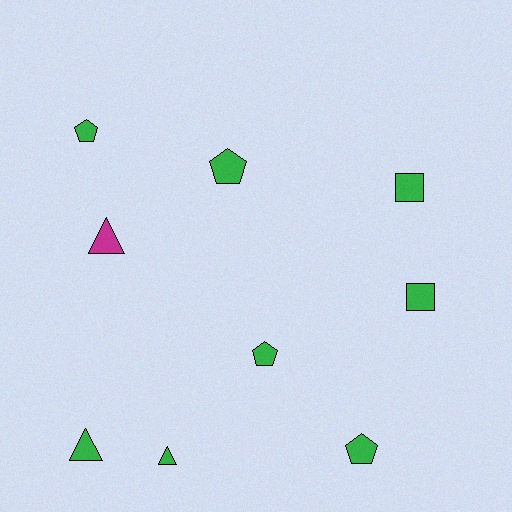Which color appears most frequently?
Green, with 8 objects.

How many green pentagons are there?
There are 4 green pentagons.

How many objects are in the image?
There are 9 objects.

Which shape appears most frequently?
Pentagon, with 4 objects.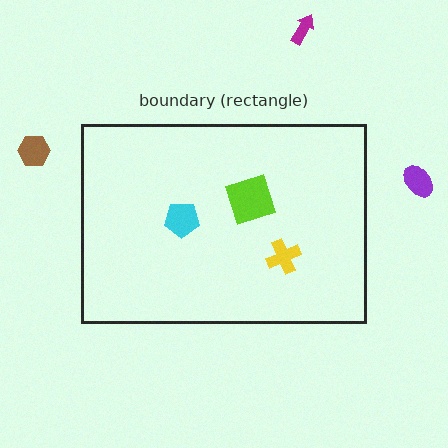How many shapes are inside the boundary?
3 inside, 3 outside.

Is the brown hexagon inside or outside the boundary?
Outside.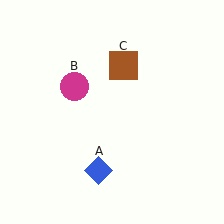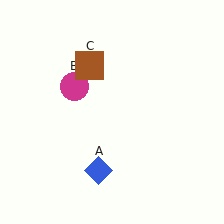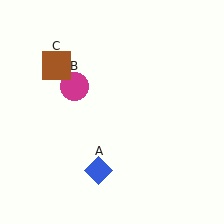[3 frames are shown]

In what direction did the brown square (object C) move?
The brown square (object C) moved left.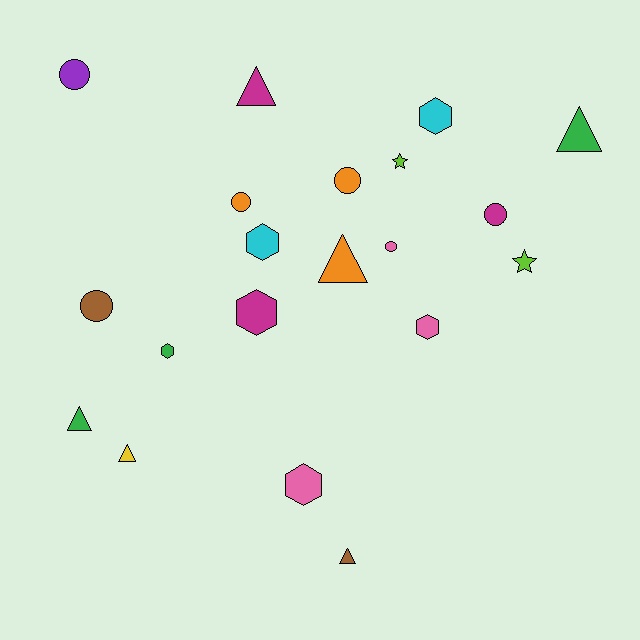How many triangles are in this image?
There are 6 triangles.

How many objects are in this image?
There are 20 objects.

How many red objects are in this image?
There are no red objects.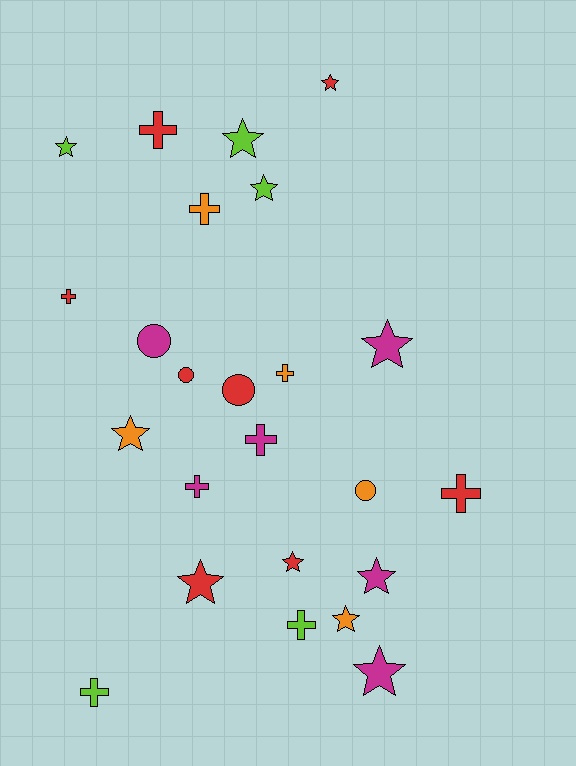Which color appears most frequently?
Red, with 8 objects.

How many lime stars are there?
There are 3 lime stars.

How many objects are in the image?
There are 24 objects.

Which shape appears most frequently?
Star, with 11 objects.